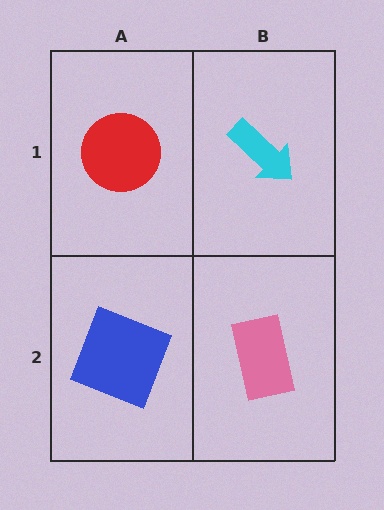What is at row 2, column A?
A blue square.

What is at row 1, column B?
A cyan arrow.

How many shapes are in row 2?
2 shapes.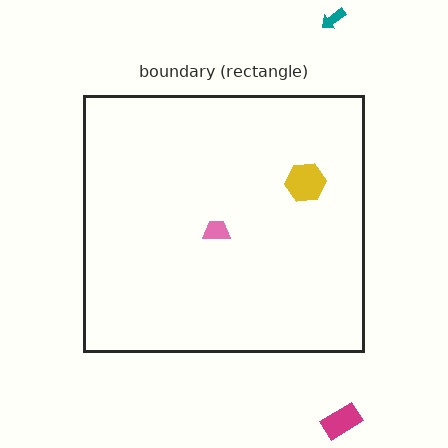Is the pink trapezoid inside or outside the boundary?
Inside.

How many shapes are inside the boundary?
2 inside, 2 outside.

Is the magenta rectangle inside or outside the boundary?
Outside.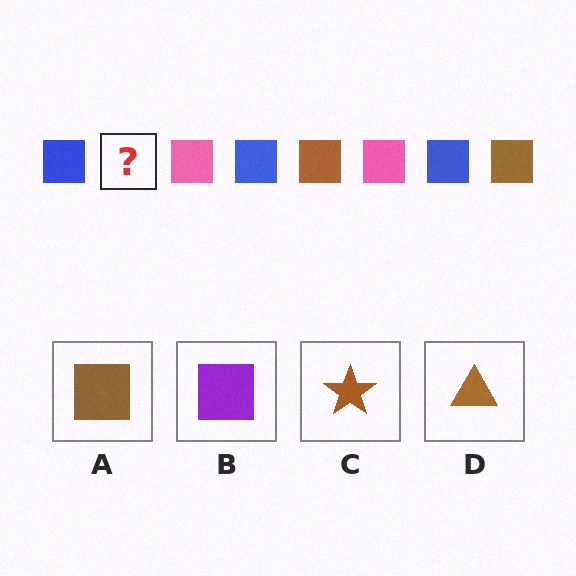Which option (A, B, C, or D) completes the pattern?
A.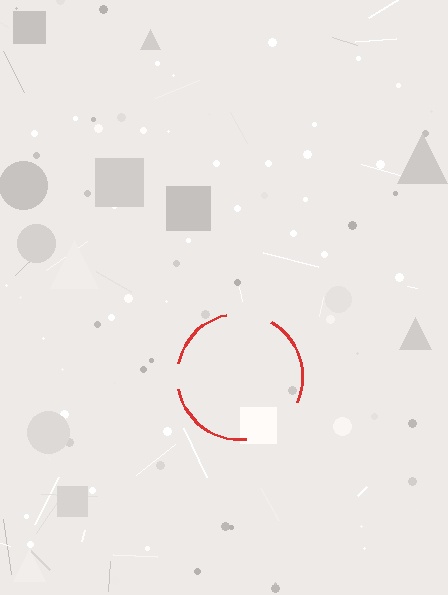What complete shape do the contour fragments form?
The contour fragments form a circle.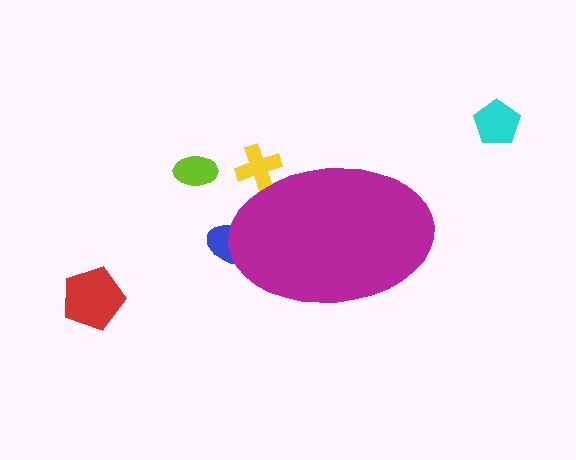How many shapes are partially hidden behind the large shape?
2 shapes are partially hidden.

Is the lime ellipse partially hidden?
No, the lime ellipse is fully visible.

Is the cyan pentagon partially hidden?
No, the cyan pentagon is fully visible.